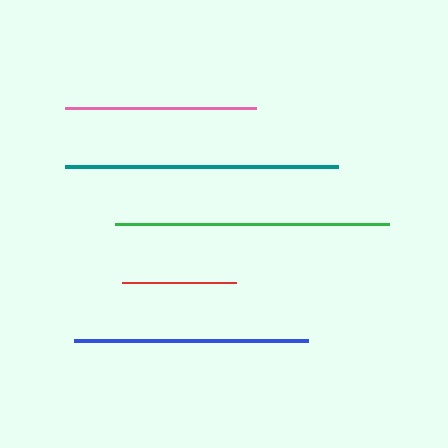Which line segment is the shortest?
The red line is the shortest at approximately 115 pixels.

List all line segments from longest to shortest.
From longest to shortest: green, teal, blue, pink, red.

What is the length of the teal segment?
The teal segment is approximately 273 pixels long.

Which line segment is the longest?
The green line is the longest at approximately 274 pixels.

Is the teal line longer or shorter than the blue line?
The teal line is longer than the blue line.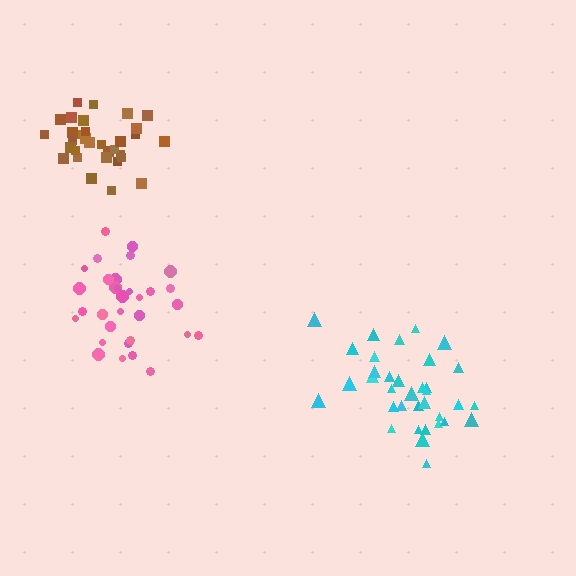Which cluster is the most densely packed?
Brown.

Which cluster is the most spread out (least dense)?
Cyan.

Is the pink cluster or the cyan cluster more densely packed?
Pink.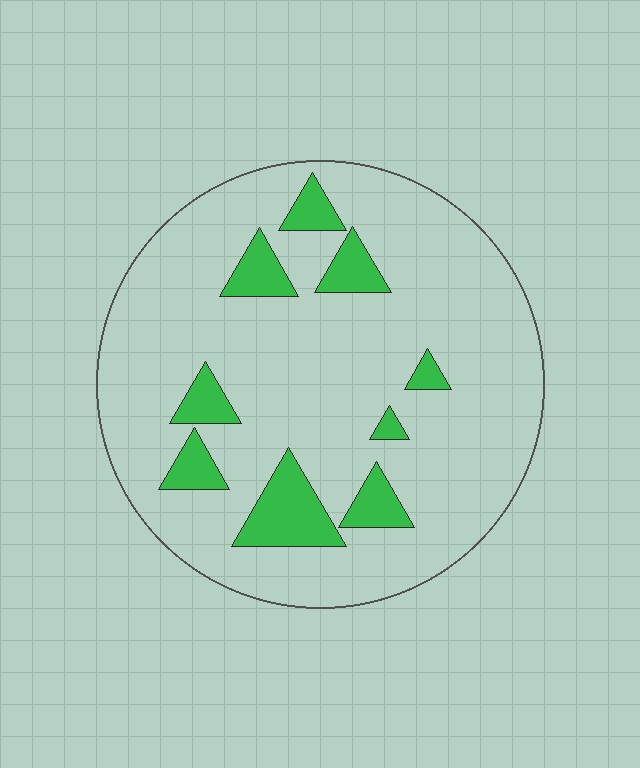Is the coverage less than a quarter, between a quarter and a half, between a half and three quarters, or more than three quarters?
Less than a quarter.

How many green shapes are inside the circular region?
9.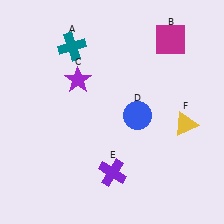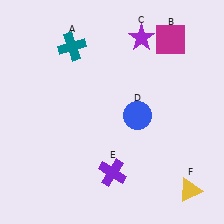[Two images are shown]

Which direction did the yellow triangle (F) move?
The yellow triangle (F) moved down.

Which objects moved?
The objects that moved are: the purple star (C), the yellow triangle (F).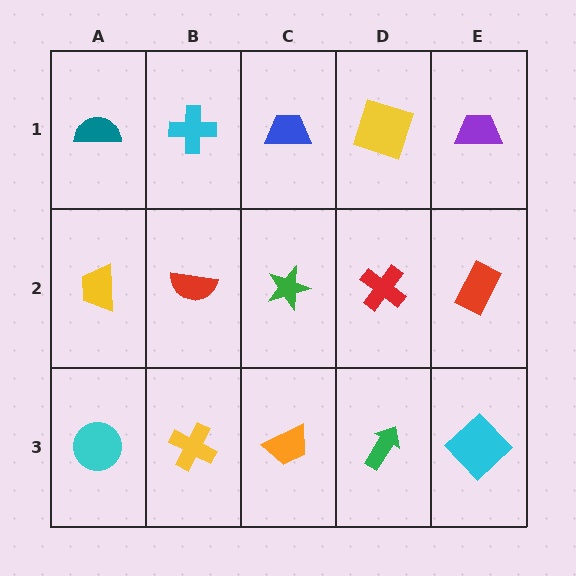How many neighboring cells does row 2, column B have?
4.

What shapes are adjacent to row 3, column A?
A yellow trapezoid (row 2, column A), a yellow cross (row 3, column B).